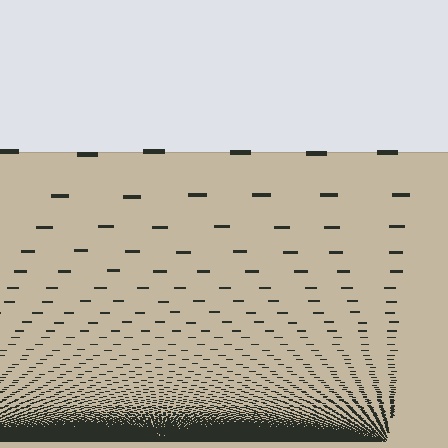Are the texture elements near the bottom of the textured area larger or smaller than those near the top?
Smaller. The gradient is inverted — elements near the bottom are smaller and denser.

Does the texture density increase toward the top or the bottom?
Density increases toward the bottom.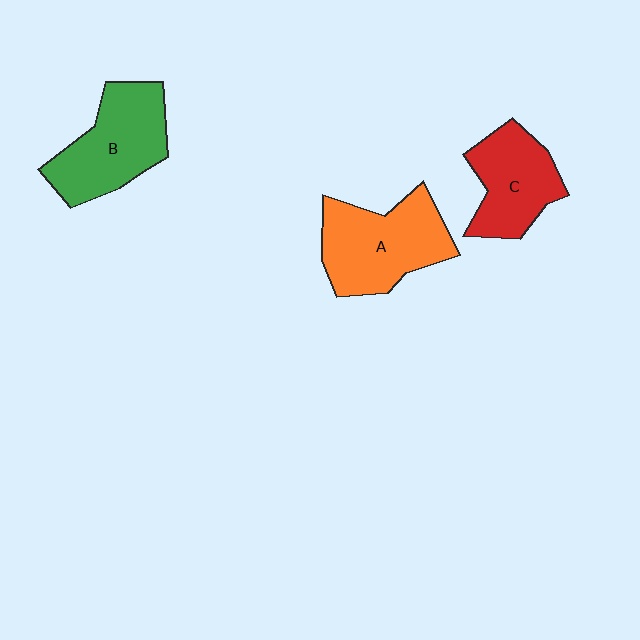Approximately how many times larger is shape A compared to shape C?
Approximately 1.3 times.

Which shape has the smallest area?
Shape C (red).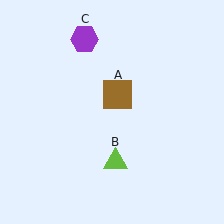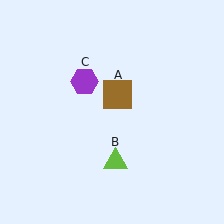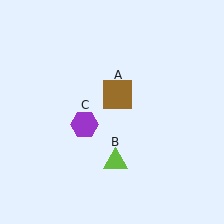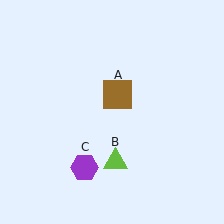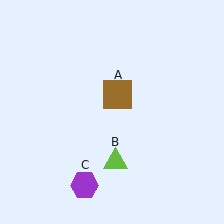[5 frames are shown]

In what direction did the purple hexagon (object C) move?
The purple hexagon (object C) moved down.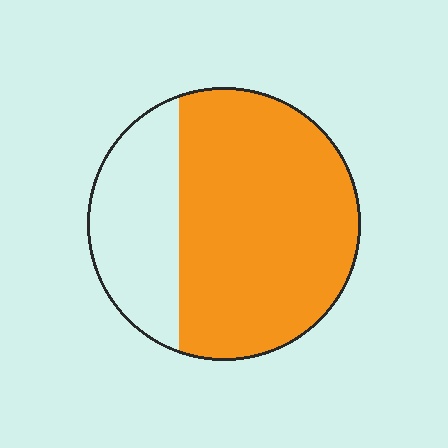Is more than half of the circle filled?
Yes.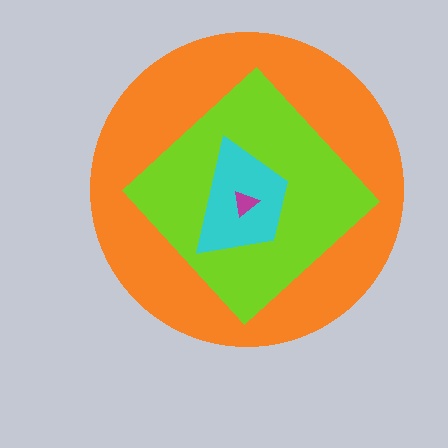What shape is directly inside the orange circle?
The lime diamond.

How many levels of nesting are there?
4.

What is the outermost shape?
The orange circle.